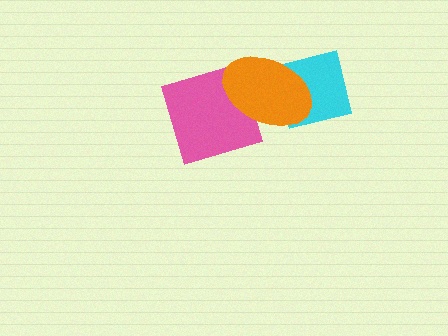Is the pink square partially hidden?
Yes, it is partially covered by another shape.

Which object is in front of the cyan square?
The orange ellipse is in front of the cyan square.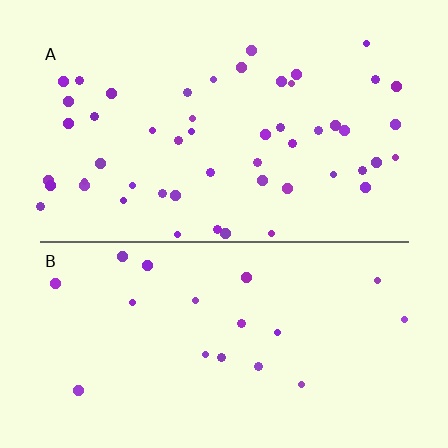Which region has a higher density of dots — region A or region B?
A (the top).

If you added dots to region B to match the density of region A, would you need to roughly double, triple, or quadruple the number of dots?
Approximately triple.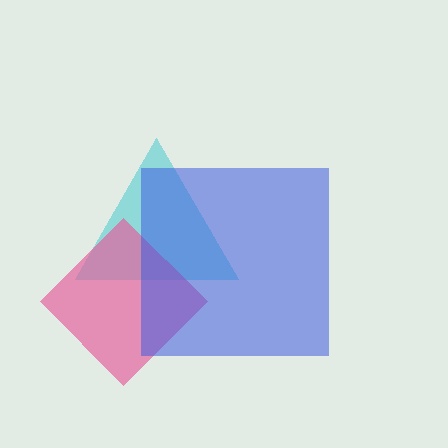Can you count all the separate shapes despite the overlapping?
Yes, there are 3 separate shapes.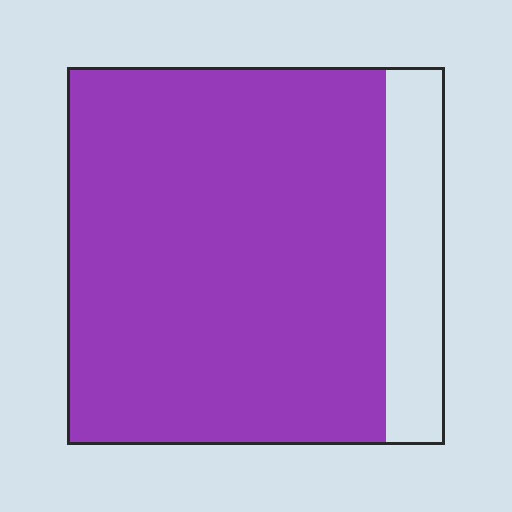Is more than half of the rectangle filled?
Yes.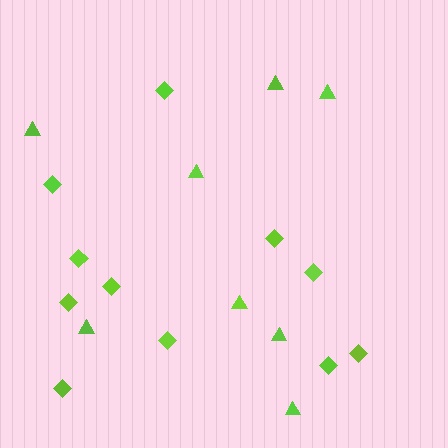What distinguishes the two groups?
There are 2 groups: one group of triangles (8) and one group of diamonds (11).